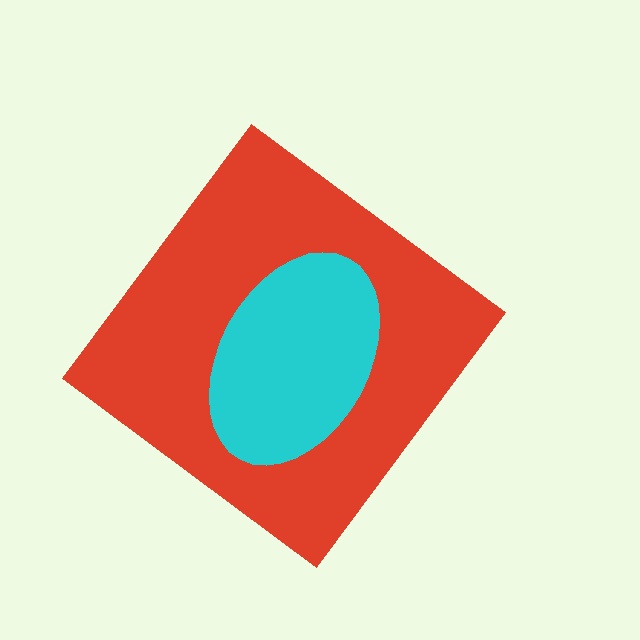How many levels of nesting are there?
2.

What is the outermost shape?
The red diamond.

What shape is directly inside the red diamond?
The cyan ellipse.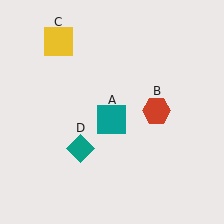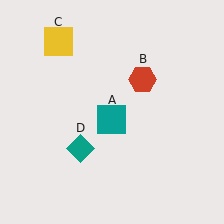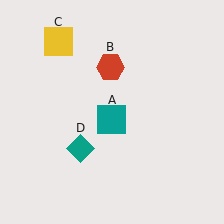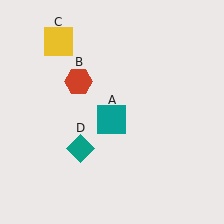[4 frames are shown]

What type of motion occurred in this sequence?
The red hexagon (object B) rotated counterclockwise around the center of the scene.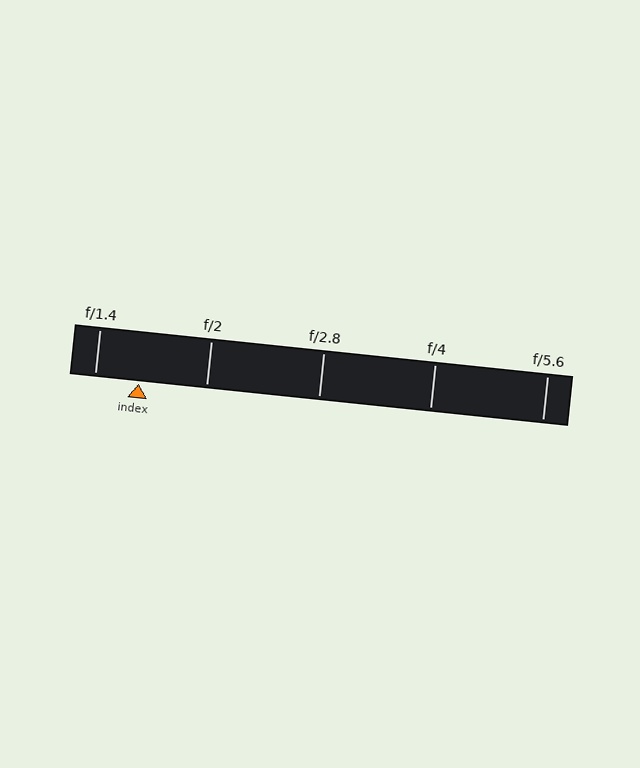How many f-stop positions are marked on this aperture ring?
There are 5 f-stop positions marked.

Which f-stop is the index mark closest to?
The index mark is closest to f/1.4.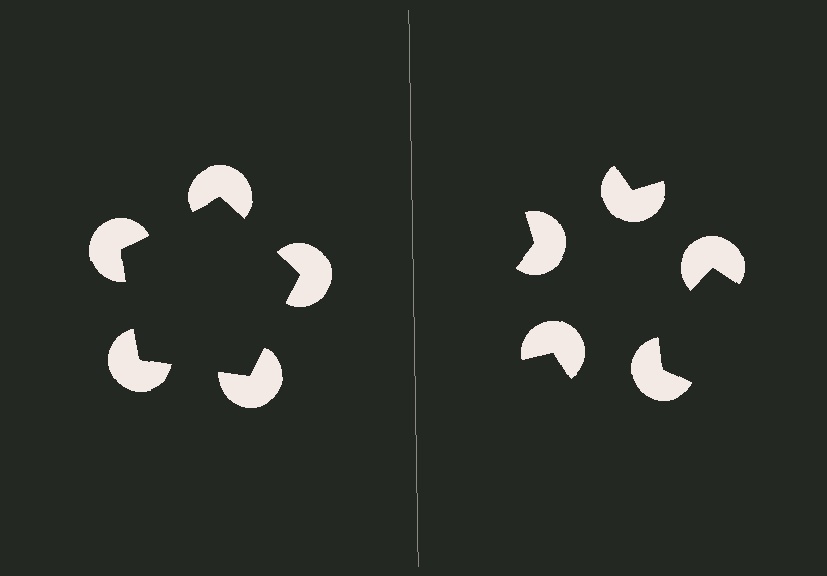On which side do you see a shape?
An illusory pentagon appears on the left side. On the right side the wedge cuts are rotated, so no coherent shape forms.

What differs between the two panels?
The pac-man discs are positioned identically on both sides; only the wedge orientations differ. On the left they align to a pentagon; on the right they are misaligned.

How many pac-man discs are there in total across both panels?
10 — 5 on each side.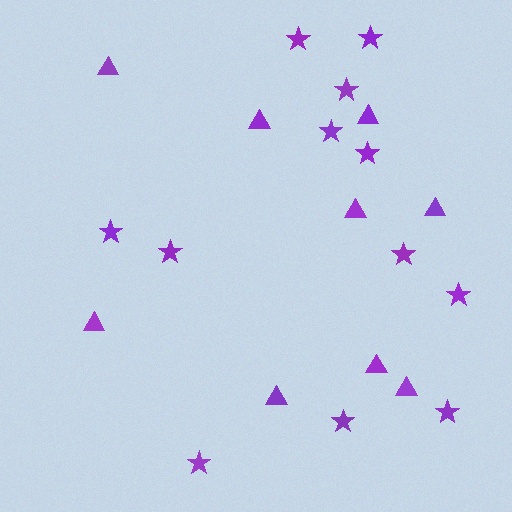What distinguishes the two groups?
There are 2 groups: one group of triangles (9) and one group of stars (12).